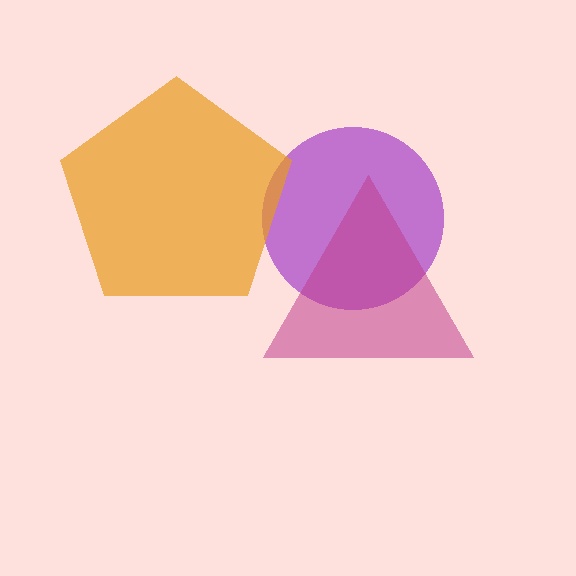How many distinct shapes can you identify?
There are 3 distinct shapes: a purple circle, a magenta triangle, an orange pentagon.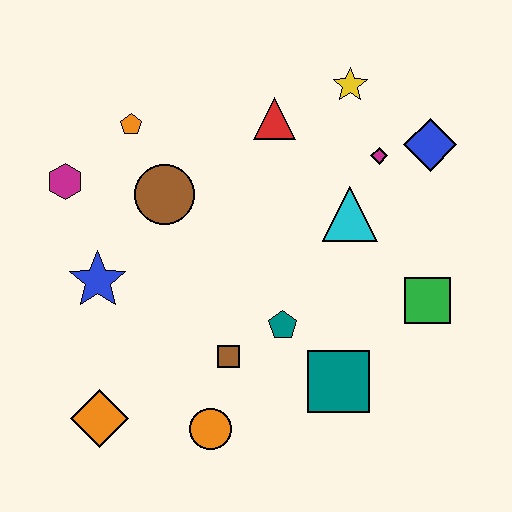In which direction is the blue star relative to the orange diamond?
The blue star is above the orange diamond.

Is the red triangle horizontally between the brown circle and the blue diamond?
Yes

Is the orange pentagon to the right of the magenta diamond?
No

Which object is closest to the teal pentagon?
The brown square is closest to the teal pentagon.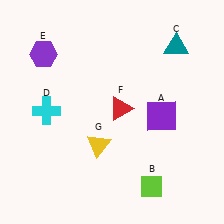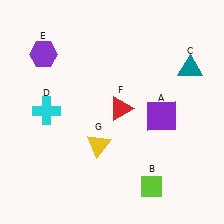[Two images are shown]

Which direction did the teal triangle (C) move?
The teal triangle (C) moved down.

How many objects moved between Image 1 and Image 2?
1 object moved between the two images.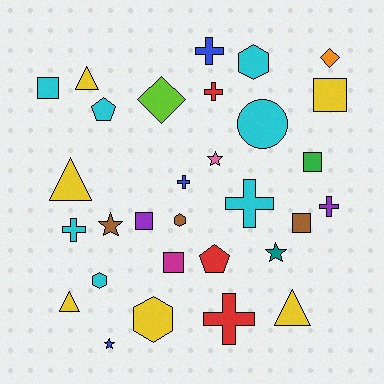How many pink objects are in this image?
There is 1 pink object.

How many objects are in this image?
There are 30 objects.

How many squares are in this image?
There are 6 squares.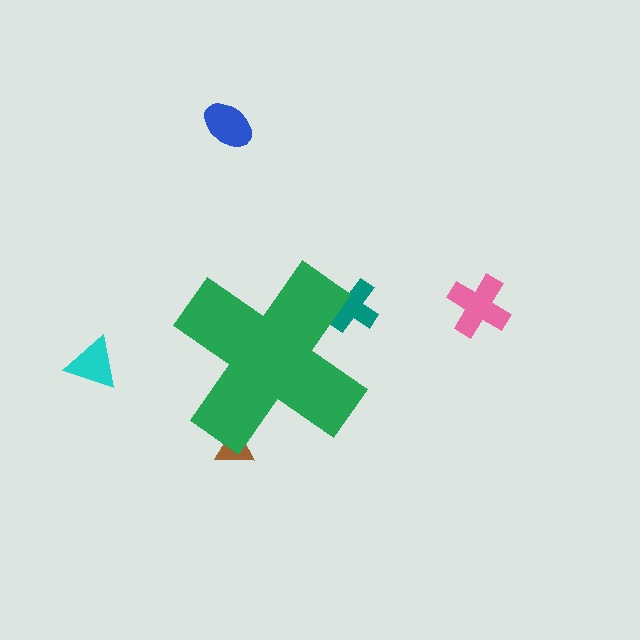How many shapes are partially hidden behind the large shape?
2 shapes are partially hidden.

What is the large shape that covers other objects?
A green cross.